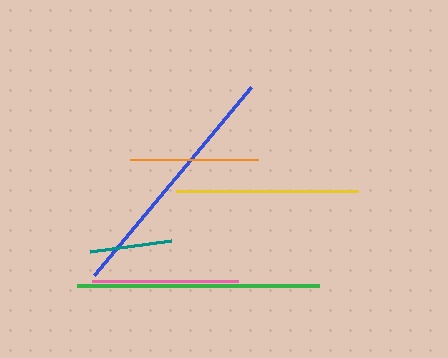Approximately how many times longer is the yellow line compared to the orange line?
The yellow line is approximately 1.4 times the length of the orange line.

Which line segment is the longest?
The blue line is the longest at approximately 245 pixels.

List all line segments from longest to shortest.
From longest to shortest: blue, green, yellow, pink, orange, teal.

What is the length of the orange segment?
The orange segment is approximately 128 pixels long.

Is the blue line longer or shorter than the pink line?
The blue line is longer than the pink line.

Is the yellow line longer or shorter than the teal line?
The yellow line is longer than the teal line.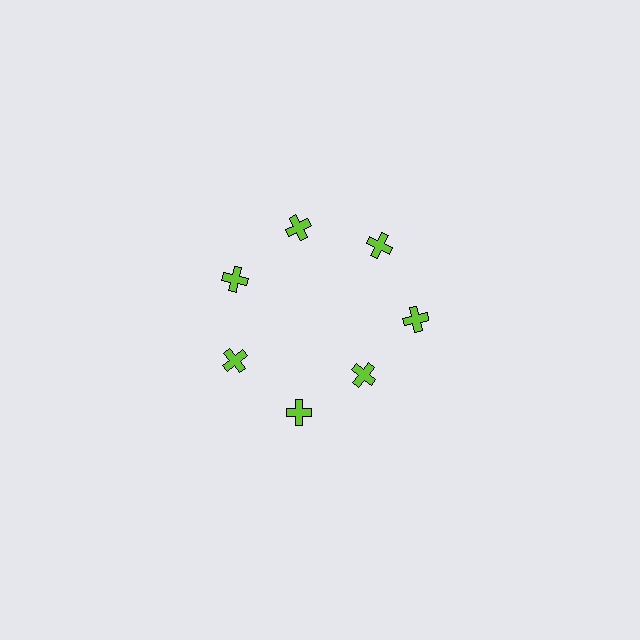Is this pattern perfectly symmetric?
No. The 7 lime crosses are arranged in a ring, but one element near the 5 o'clock position is pulled inward toward the center, breaking the 7-fold rotational symmetry.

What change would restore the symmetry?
The symmetry would be restored by moving it outward, back onto the ring so that all 7 crosses sit at equal angles and equal distance from the center.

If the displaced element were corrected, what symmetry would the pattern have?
It would have 7-fold rotational symmetry — the pattern would map onto itself every 51 degrees.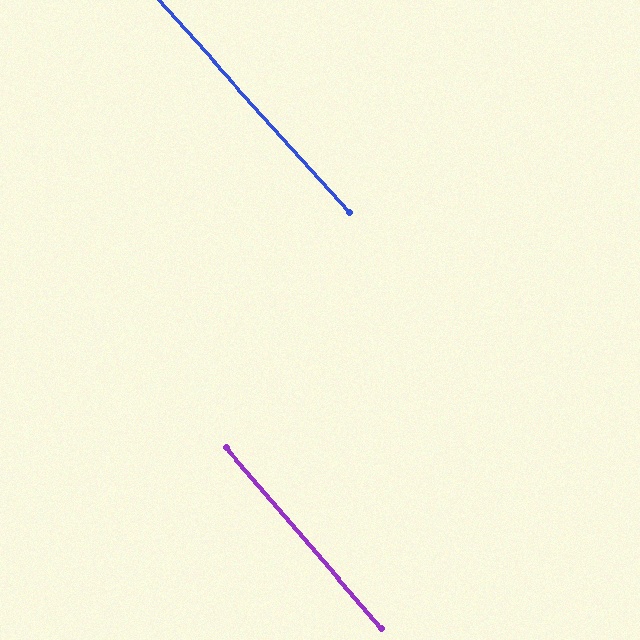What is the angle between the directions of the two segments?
Approximately 1 degree.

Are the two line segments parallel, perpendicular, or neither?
Parallel — their directions differ by only 1.0°.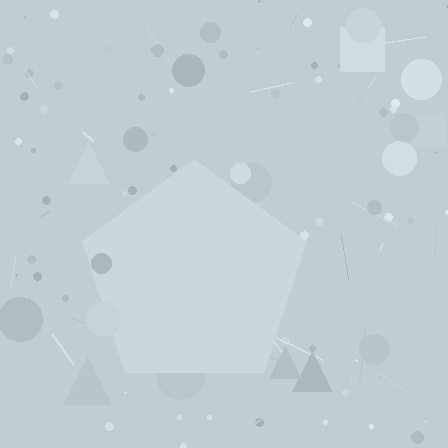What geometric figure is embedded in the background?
A pentagon is embedded in the background.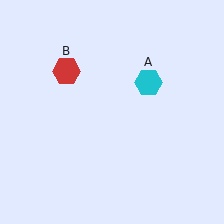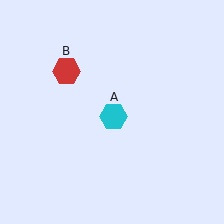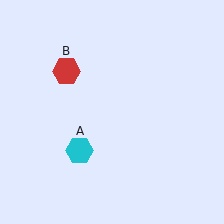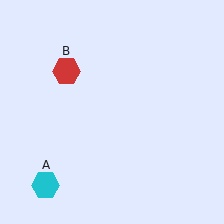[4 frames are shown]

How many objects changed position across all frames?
1 object changed position: cyan hexagon (object A).